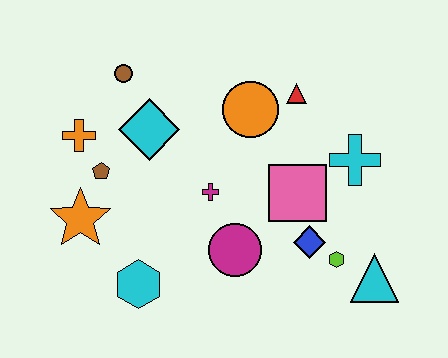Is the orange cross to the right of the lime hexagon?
No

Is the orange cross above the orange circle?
No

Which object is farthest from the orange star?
The cyan triangle is farthest from the orange star.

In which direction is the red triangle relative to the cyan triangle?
The red triangle is above the cyan triangle.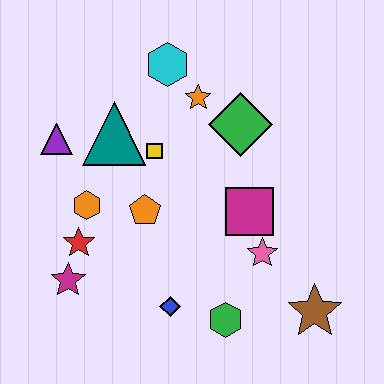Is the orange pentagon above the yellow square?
No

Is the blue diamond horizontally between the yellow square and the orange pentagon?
No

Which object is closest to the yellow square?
The teal triangle is closest to the yellow square.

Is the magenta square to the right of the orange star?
Yes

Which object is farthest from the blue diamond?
The cyan hexagon is farthest from the blue diamond.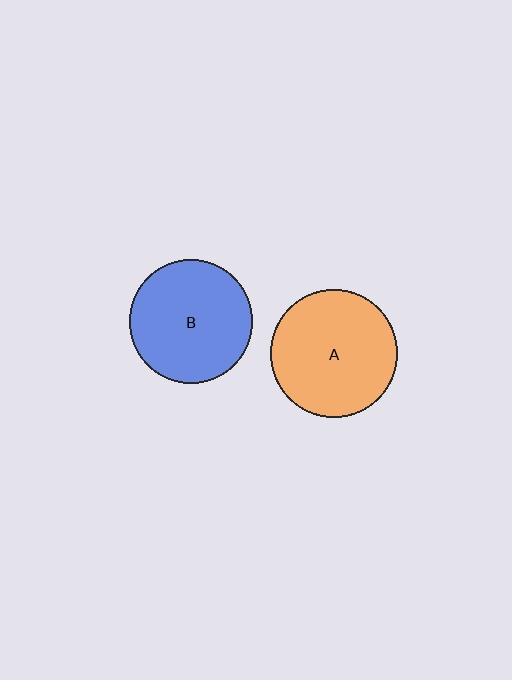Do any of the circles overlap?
No, none of the circles overlap.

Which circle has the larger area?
Circle A (orange).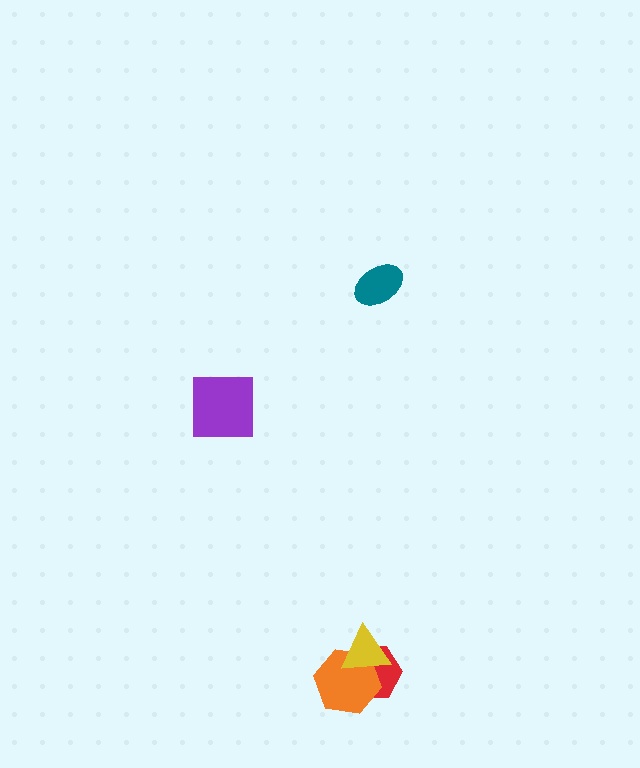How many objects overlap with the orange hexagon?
2 objects overlap with the orange hexagon.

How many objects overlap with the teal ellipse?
0 objects overlap with the teal ellipse.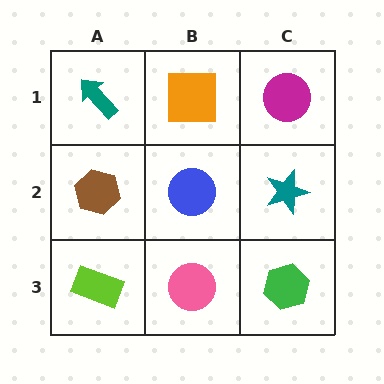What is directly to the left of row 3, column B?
A lime rectangle.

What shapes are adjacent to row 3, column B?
A blue circle (row 2, column B), a lime rectangle (row 3, column A), a green hexagon (row 3, column C).